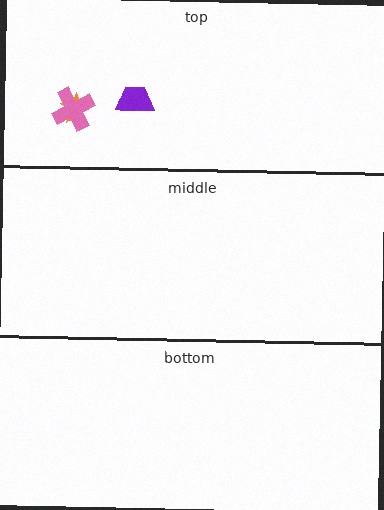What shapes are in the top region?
The purple trapezoid, the orange star, the pink cross.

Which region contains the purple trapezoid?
The top region.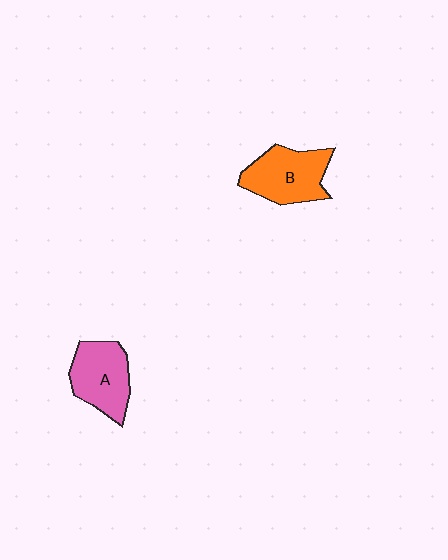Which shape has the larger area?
Shape B (orange).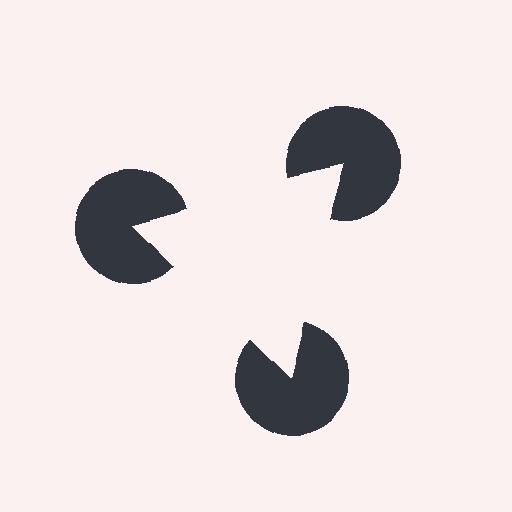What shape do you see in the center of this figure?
An illusory triangle — its edges are inferred from the aligned wedge cuts in the pac-man discs, not physically drawn.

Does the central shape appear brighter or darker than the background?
It typically appears slightly brighter than the background, even though no actual brightness change is drawn.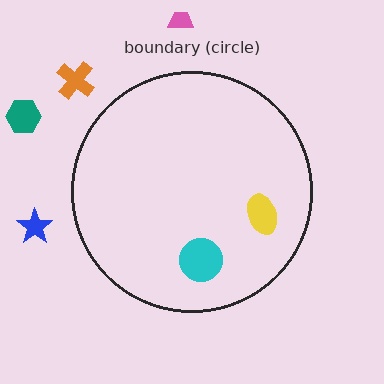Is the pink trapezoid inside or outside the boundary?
Outside.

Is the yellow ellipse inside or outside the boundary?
Inside.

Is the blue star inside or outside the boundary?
Outside.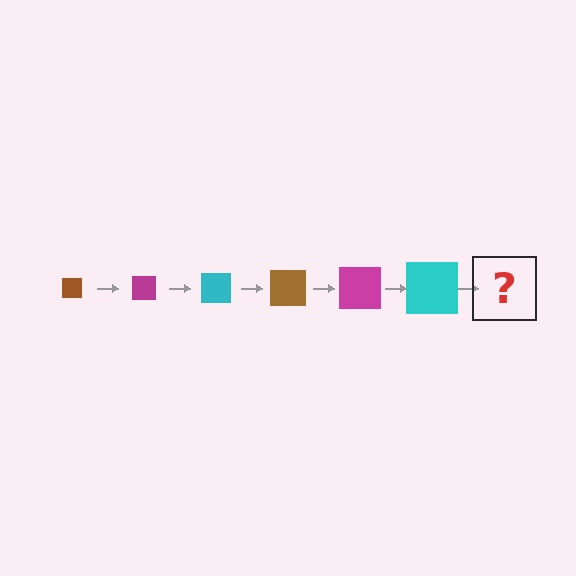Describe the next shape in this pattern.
It should be a brown square, larger than the previous one.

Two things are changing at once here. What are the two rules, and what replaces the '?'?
The two rules are that the square grows larger each step and the color cycles through brown, magenta, and cyan. The '?' should be a brown square, larger than the previous one.